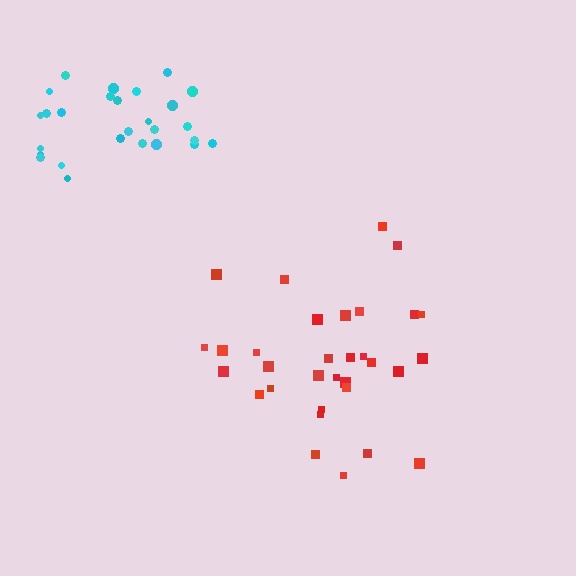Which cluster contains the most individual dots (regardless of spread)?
Red (32).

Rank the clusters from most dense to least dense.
cyan, red.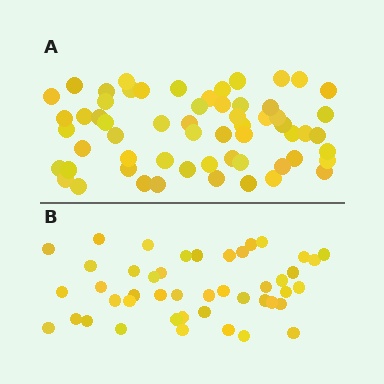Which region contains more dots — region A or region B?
Region A (the top region) has more dots.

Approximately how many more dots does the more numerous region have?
Region A has approximately 15 more dots than region B.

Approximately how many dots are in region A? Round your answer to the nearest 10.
About 60 dots.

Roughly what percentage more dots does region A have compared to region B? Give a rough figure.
About 35% more.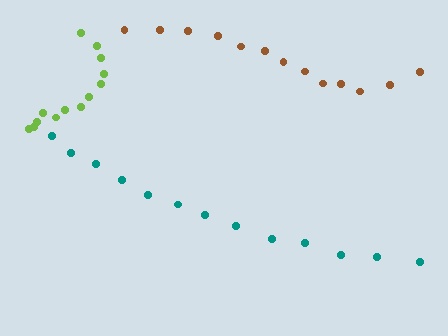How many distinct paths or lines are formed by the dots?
There are 3 distinct paths.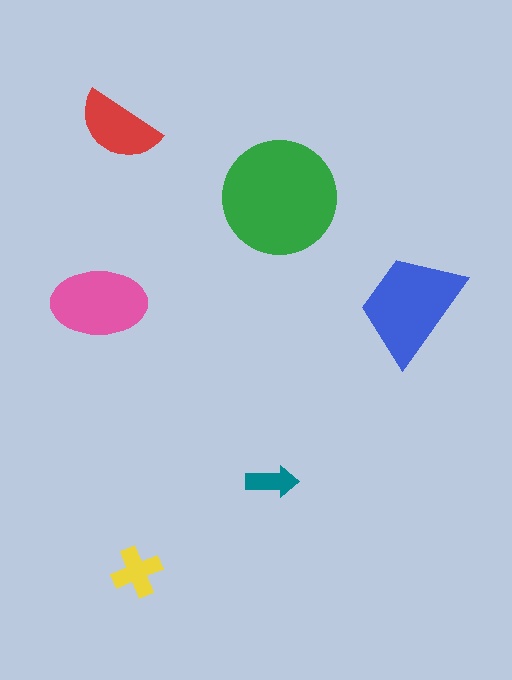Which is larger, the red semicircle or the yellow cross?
The red semicircle.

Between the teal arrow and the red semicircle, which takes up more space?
The red semicircle.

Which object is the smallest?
The teal arrow.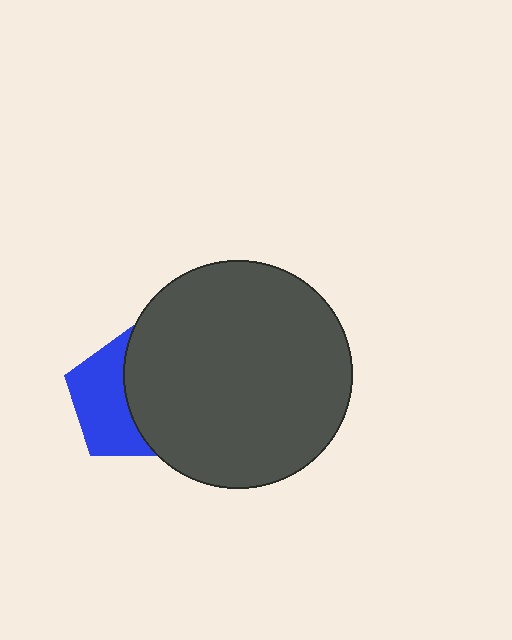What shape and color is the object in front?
The object in front is a dark gray circle.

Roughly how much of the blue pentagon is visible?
About half of it is visible (roughly 48%).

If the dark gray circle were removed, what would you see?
You would see the complete blue pentagon.